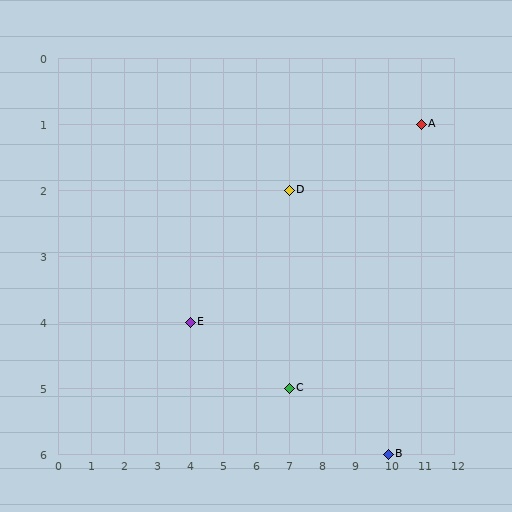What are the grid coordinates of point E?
Point E is at grid coordinates (4, 4).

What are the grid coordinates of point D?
Point D is at grid coordinates (7, 2).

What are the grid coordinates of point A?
Point A is at grid coordinates (11, 1).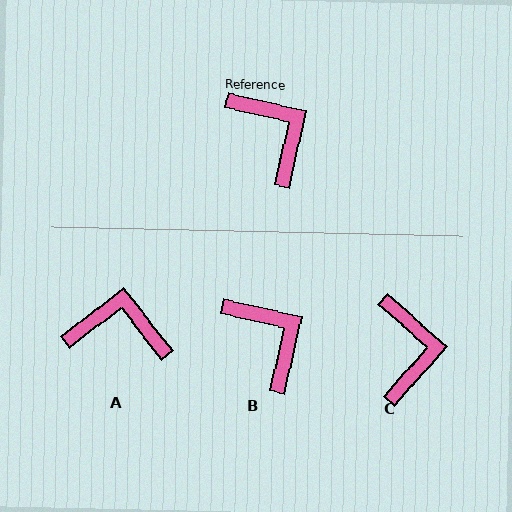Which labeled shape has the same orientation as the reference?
B.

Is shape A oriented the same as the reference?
No, it is off by about 50 degrees.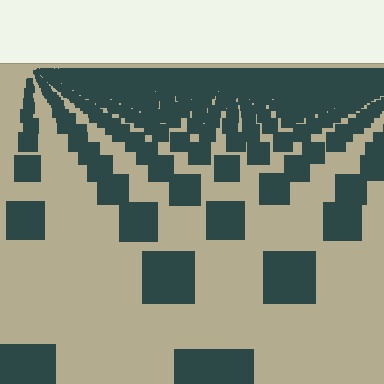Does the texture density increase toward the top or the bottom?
Density increases toward the top.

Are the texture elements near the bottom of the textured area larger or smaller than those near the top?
Larger. Near the bottom, elements are closer to the viewer and appear at a bigger on-screen size.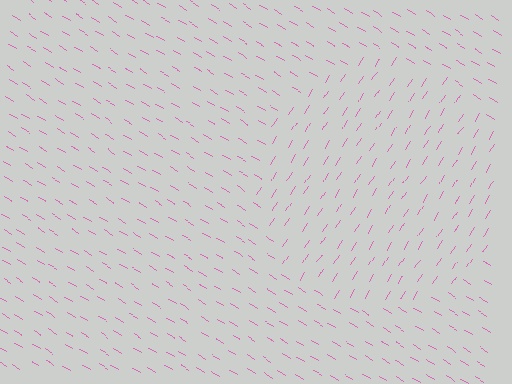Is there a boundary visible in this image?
Yes, there is a texture boundary formed by a change in line orientation.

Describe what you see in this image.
The image is filled with small pink line segments. A circle region in the image has lines oriented differently from the surrounding lines, creating a visible texture boundary.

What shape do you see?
I see a circle.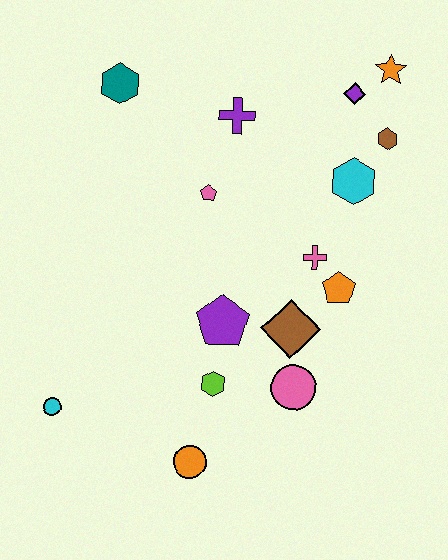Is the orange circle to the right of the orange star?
No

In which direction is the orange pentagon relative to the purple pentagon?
The orange pentagon is to the right of the purple pentagon.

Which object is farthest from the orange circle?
The orange star is farthest from the orange circle.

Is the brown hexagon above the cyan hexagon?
Yes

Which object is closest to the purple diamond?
The orange star is closest to the purple diamond.